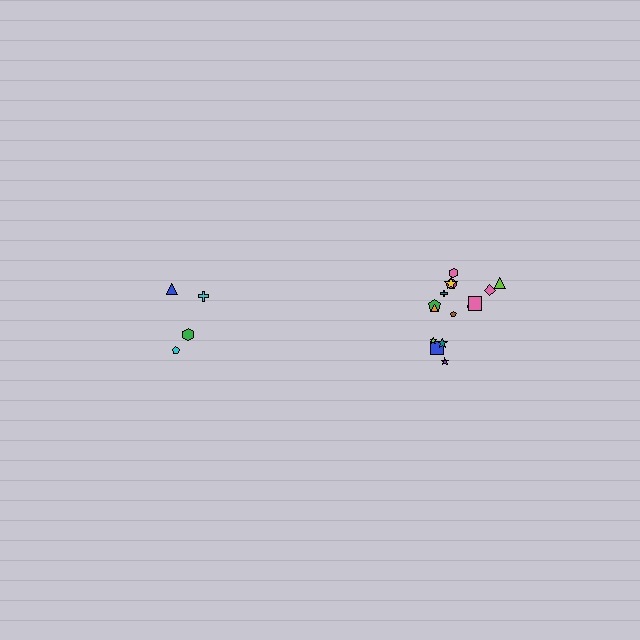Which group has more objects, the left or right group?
The right group.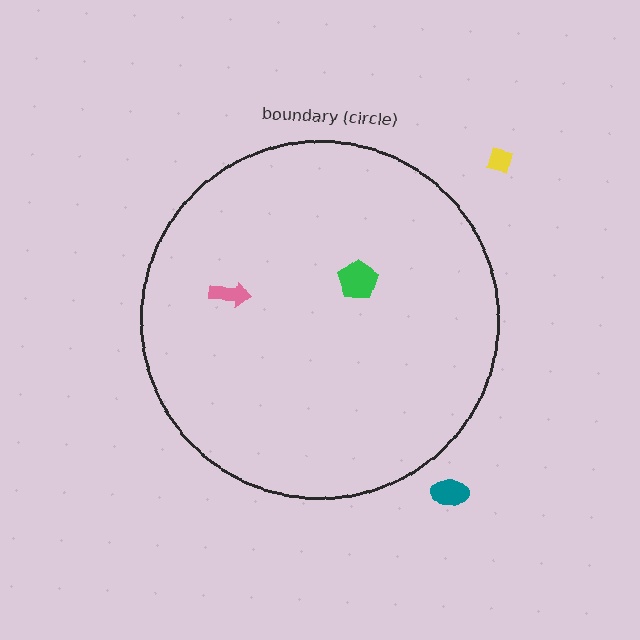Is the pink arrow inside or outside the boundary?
Inside.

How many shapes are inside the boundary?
2 inside, 2 outside.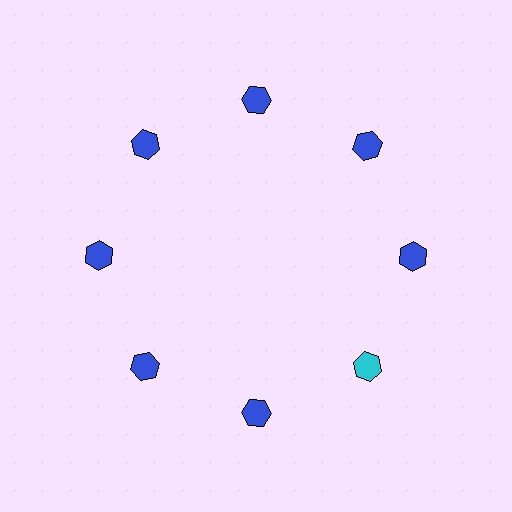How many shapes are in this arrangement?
There are 8 shapes arranged in a ring pattern.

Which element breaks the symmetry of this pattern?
The cyan hexagon at roughly the 4 o'clock position breaks the symmetry. All other shapes are blue hexagons.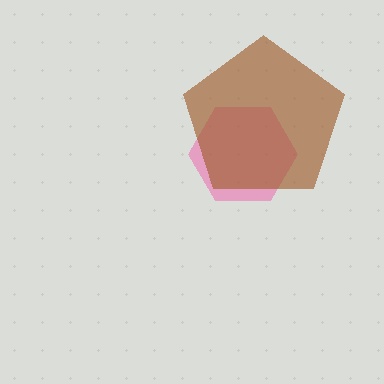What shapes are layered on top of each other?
The layered shapes are: a pink hexagon, a brown pentagon.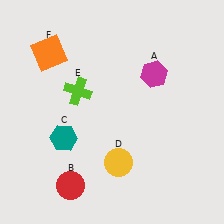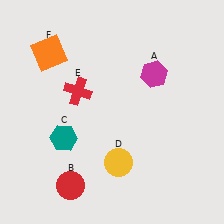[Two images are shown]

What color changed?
The cross (E) changed from lime in Image 1 to red in Image 2.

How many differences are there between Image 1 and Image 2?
There is 1 difference between the two images.